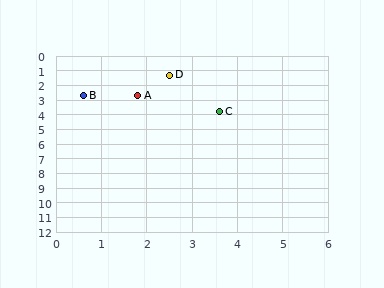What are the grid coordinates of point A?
Point A is at approximately (1.8, 2.7).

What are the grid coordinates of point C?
Point C is at approximately (3.6, 3.8).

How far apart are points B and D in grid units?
Points B and D are about 2.4 grid units apart.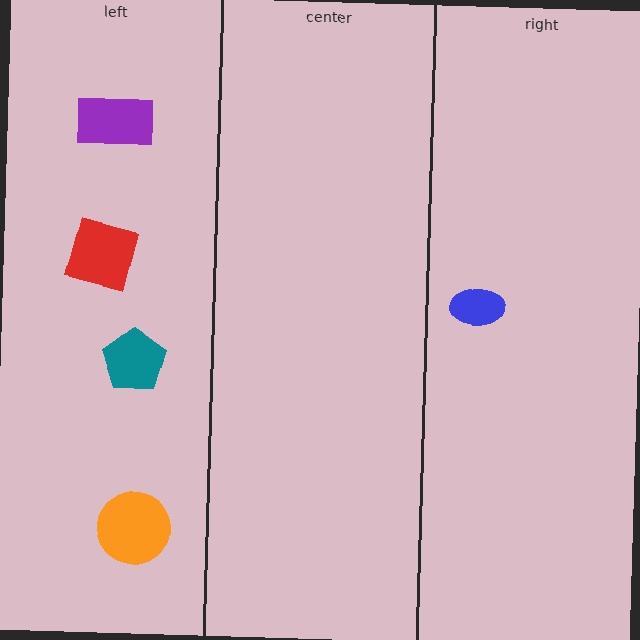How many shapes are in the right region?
1.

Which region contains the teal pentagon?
The left region.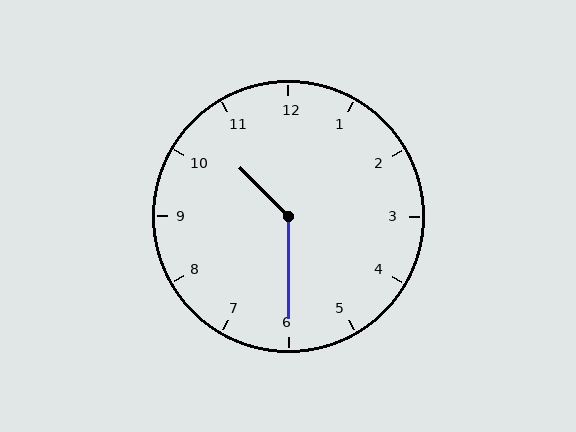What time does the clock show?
10:30.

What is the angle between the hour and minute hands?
Approximately 135 degrees.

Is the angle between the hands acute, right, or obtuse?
It is obtuse.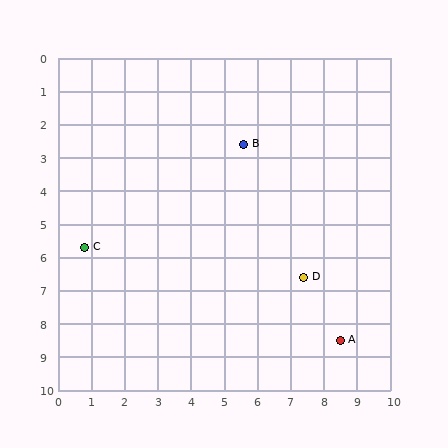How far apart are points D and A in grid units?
Points D and A are about 2.2 grid units apart.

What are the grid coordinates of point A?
Point A is at approximately (8.5, 8.5).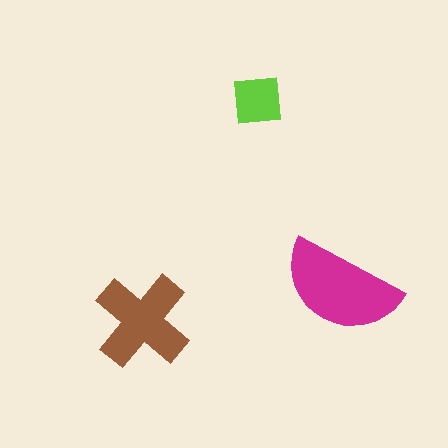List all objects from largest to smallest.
The magenta semicircle, the brown cross, the lime square.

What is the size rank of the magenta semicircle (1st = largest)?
1st.